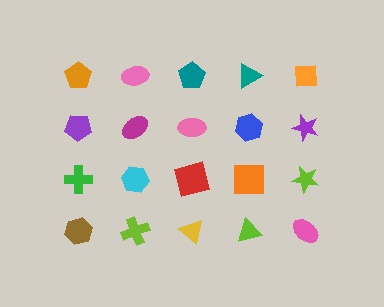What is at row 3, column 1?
A green cross.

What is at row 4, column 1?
A brown hexagon.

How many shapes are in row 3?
5 shapes.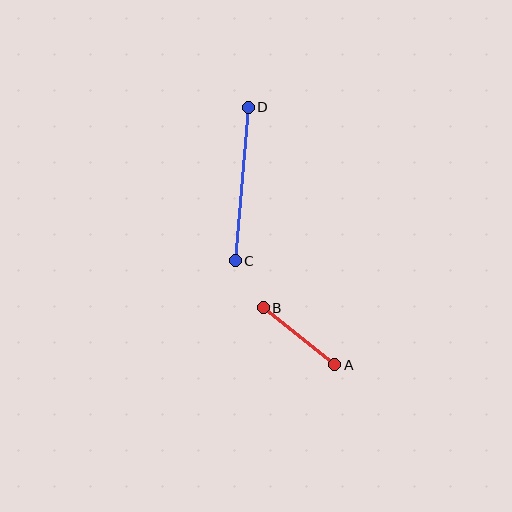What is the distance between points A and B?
The distance is approximately 92 pixels.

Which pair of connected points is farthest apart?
Points C and D are farthest apart.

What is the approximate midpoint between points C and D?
The midpoint is at approximately (242, 184) pixels.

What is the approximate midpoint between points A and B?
The midpoint is at approximately (299, 336) pixels.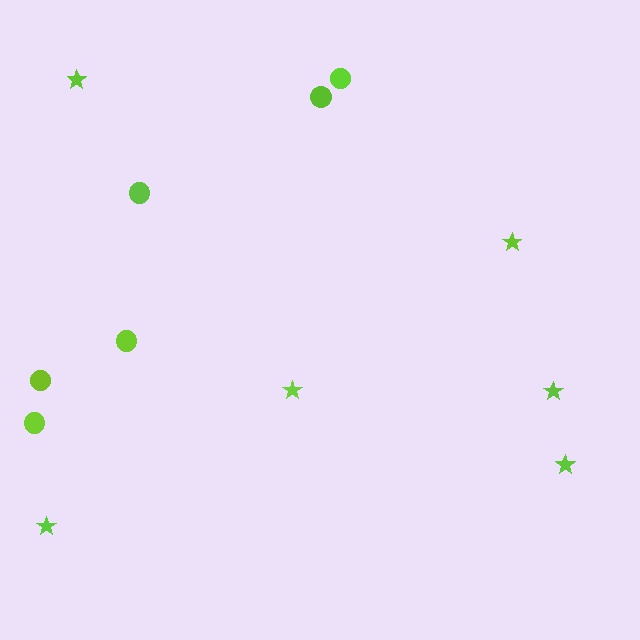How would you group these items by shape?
There are 2 groups: one group of circles (6) and one group of stars (6).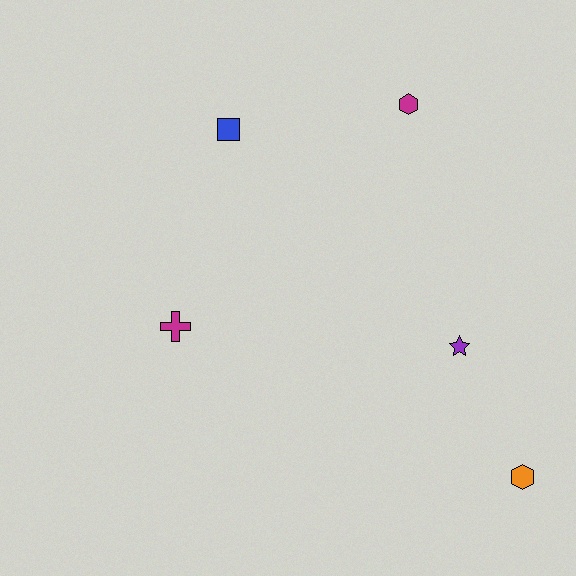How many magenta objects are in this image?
There are 2 magenta objects.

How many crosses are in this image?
There is 1 cross.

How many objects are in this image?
There are 5 objects.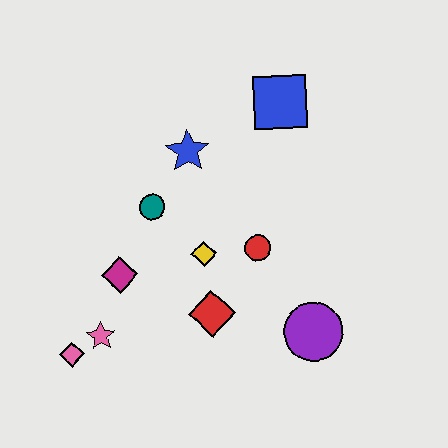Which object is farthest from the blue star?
The pink diamond is farthest from the blue star.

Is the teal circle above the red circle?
Yes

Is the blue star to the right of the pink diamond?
Yes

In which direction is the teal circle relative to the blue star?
The teal circle is below the blue star.